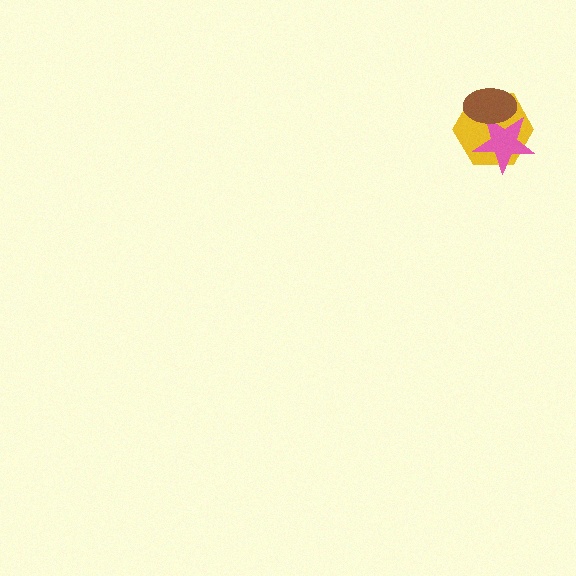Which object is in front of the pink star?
The brown ellipse is in front of the pink star.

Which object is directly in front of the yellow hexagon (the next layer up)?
The pink star is directly in front of the yellow hexagon.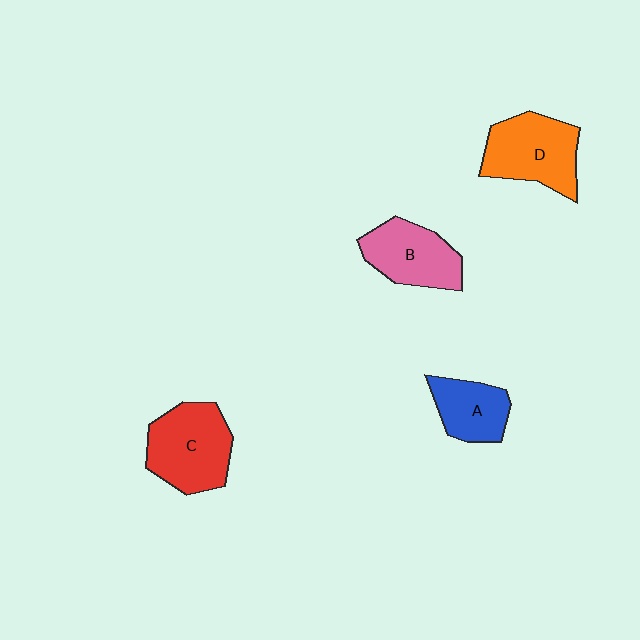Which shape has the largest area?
Shape C (red).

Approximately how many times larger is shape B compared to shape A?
Approximately 1.3 times.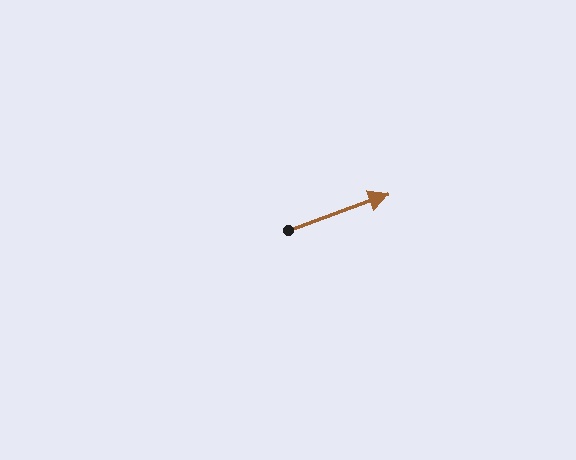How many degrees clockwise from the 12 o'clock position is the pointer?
Approximately 70 degrees.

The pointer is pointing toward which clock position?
Roughly 2 o'clock.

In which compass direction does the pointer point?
East.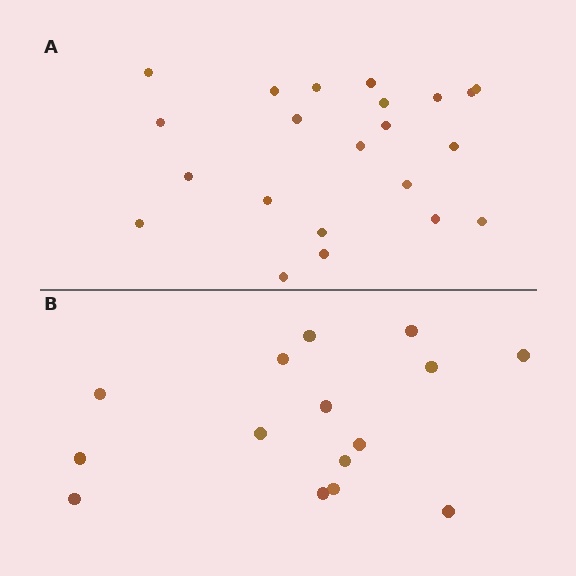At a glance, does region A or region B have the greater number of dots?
Region A (the top region) has more dots.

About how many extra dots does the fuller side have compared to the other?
Region A has roughly 8 or so more dots than region B.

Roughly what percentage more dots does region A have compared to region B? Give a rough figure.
About 45% more.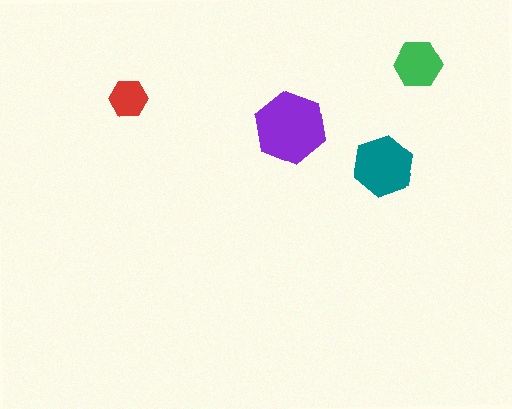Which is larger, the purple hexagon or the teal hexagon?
The purple one.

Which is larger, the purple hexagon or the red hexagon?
The purple one.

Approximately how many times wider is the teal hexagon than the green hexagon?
About 1.5 times wider.